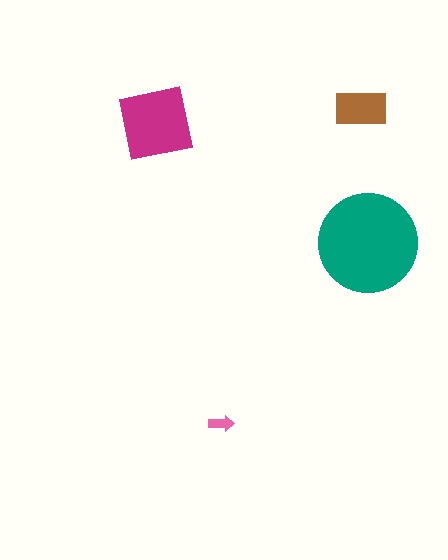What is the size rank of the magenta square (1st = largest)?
2nd.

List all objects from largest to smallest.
The teal circle, the magenta square, the brown rectangle, the pink arrow.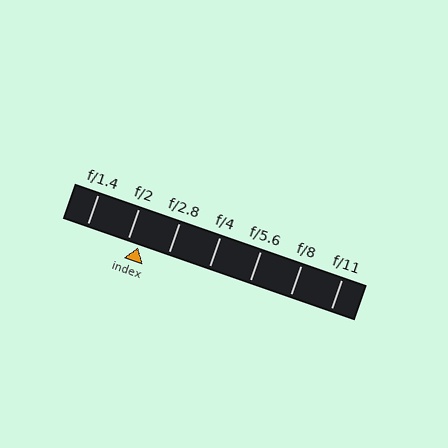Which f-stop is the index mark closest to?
The index mark is closest to f/2.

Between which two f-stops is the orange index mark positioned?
The index mark is between f/2 and f/2.8.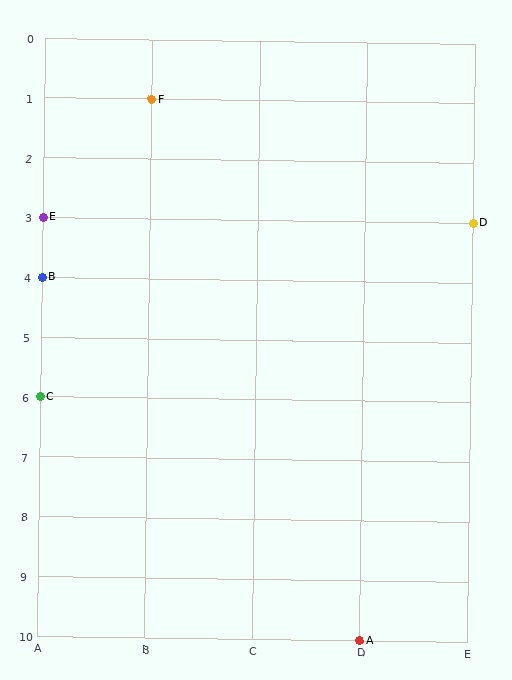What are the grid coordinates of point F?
Point F is at grid coordinates (B, 1).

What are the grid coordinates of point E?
Point E is at grid coordinates (A, 3).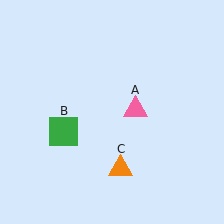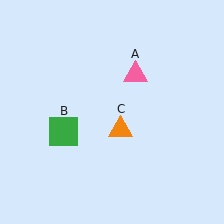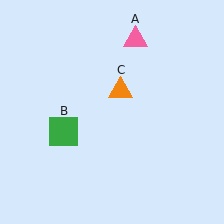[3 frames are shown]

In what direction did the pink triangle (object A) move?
The pink triangle (object A) moved up.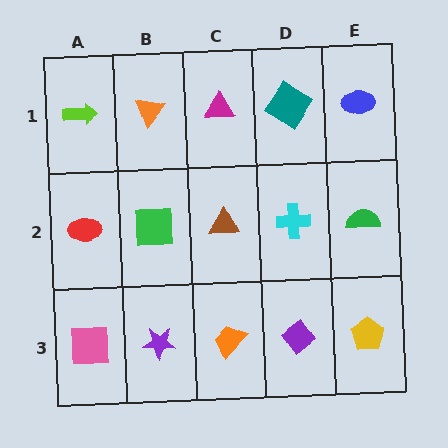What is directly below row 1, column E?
A green semicircle.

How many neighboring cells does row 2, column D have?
4.